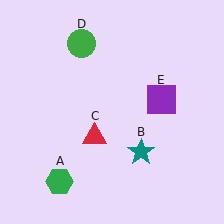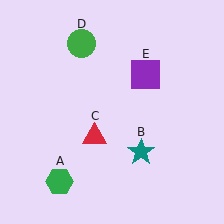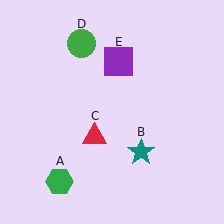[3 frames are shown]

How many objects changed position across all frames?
1 object changed position: purple square (object E).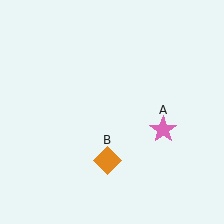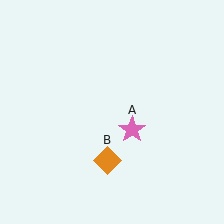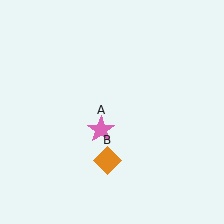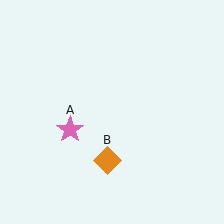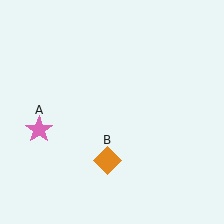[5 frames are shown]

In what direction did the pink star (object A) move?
The pink star (object A) moved left.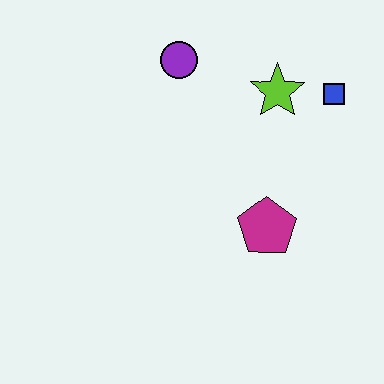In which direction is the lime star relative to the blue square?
The lime star is to the left of the blue square.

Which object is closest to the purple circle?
The lime star is closest to the purple circle.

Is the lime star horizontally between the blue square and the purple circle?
Yes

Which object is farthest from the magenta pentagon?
The purple circle is farthest from the magenta pentagon.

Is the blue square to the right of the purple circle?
Yes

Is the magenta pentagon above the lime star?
No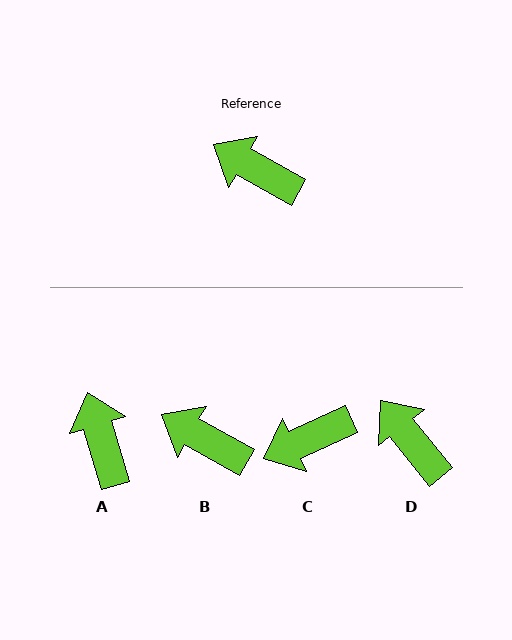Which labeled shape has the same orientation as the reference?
B.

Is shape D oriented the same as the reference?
No, it is off by about 22 degrees.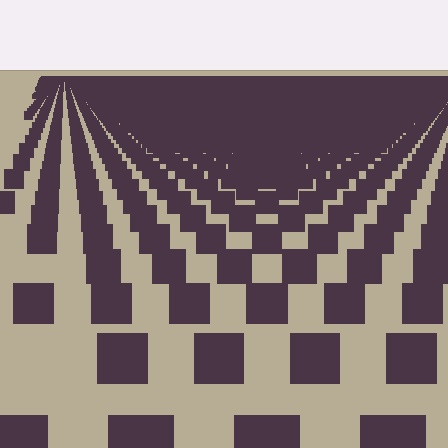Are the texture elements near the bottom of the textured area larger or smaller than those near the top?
Larger. Near the bottom, elements are closer to the viewer and appear at a bigger on-screen size.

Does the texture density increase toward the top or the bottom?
Density increases toward the top.